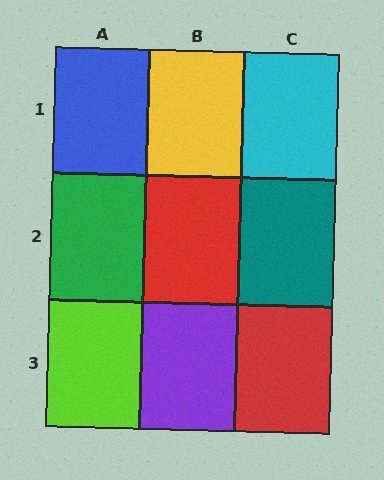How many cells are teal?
1 cell is teal.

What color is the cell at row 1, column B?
Yellow.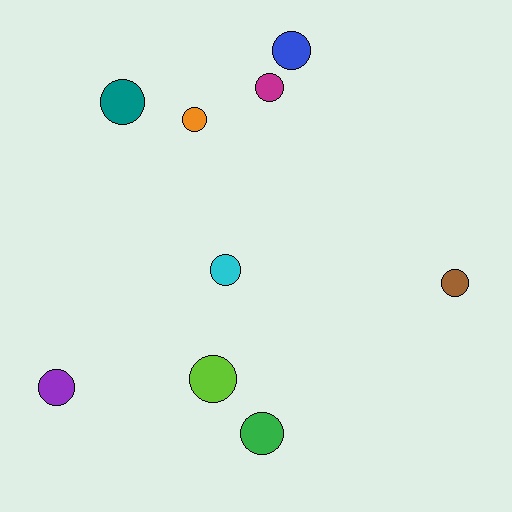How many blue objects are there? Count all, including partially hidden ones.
There is 1 blue object.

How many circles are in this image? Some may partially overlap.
There are 9 circles.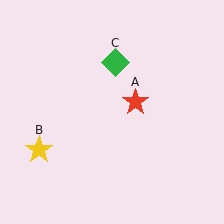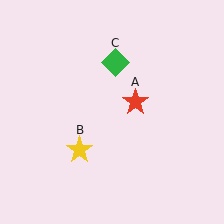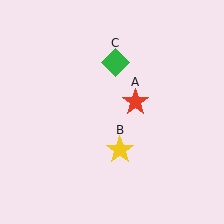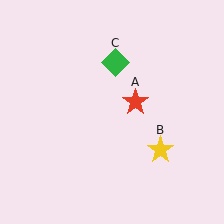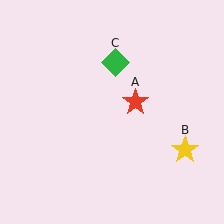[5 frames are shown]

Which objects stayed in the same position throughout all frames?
Red star (object A) and green diamond (object C) remained stationary.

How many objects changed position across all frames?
1 object changed position: yellow star (object B).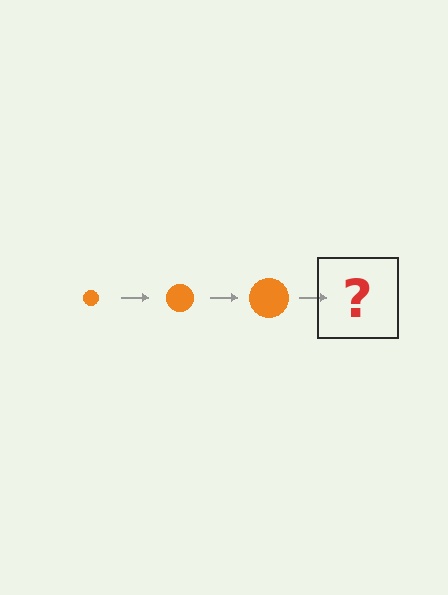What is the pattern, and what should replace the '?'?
The pattern is that the circle gets progressively larger each step. The '?' should be an orange circle, larger than the previous one.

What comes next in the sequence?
The next element should be an orange circle, larger than the previous one.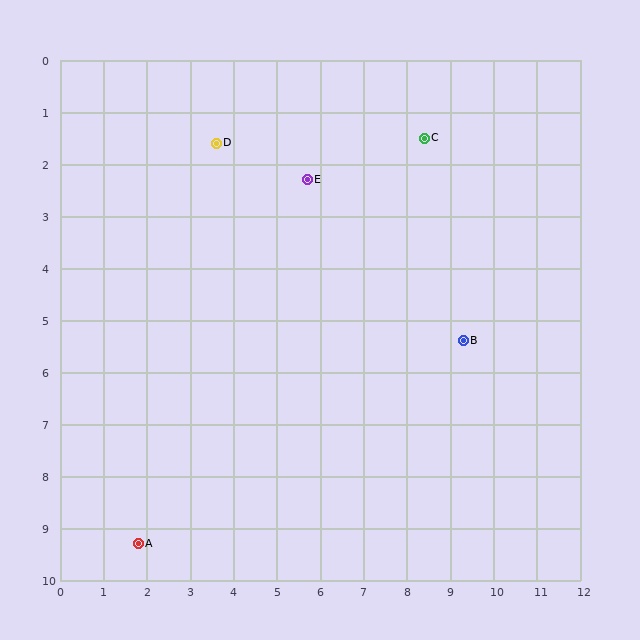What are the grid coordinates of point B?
Point B is at approximately (9.3, 5.4).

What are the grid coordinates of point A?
Point A is at approximately (1.8, 9.3).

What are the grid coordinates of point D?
Point D is at approximately (3.6, 1.6).